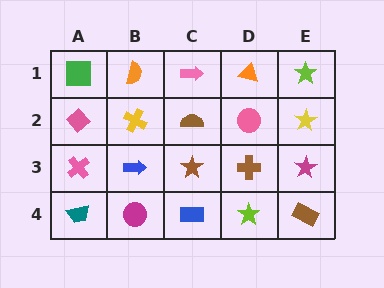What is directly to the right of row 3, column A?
A blue arrow.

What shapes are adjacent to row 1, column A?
A pink diamond (row 2, column A), an orange semicircle (row 1, column B).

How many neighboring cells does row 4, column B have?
3.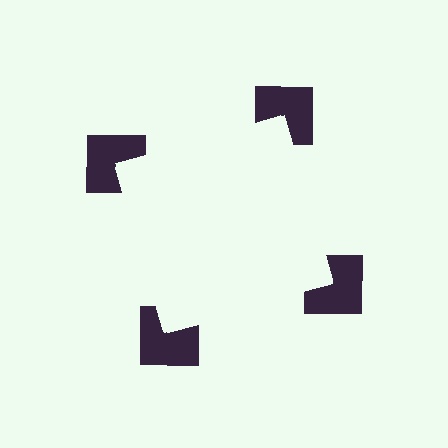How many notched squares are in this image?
There are 4 — one at each vertex of the illusory square.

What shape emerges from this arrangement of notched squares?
An illusory square — its edges are inferred from the aligned wedge cuts in the notched squares, not physically drawn.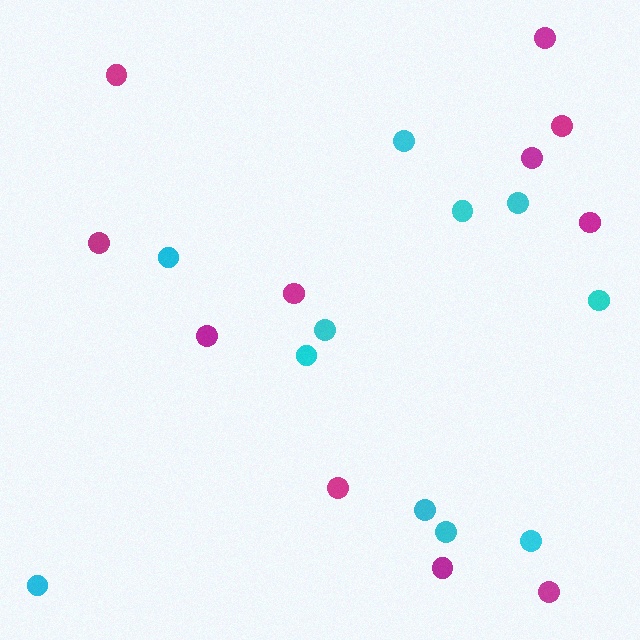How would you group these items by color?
There are 2 groups: one group of magenta circles (11) and one group of cyan circles (11).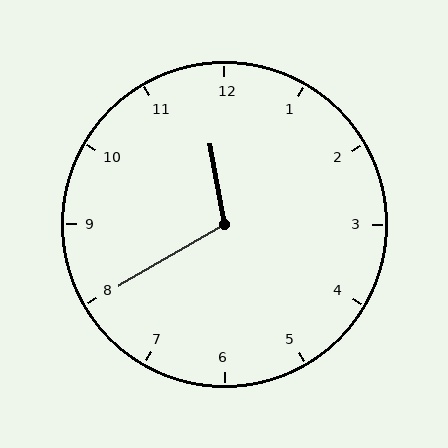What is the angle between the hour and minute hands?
Approximately 110 degrees.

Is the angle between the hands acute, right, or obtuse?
It is obtuse.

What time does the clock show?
11:40.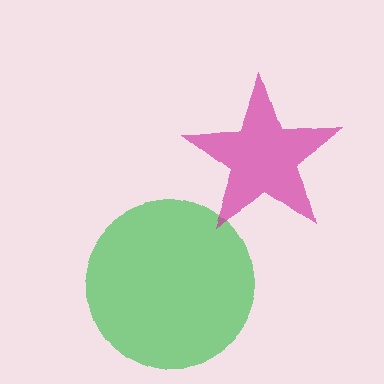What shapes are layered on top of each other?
The layered shapes are: a green circle, a magenta star.